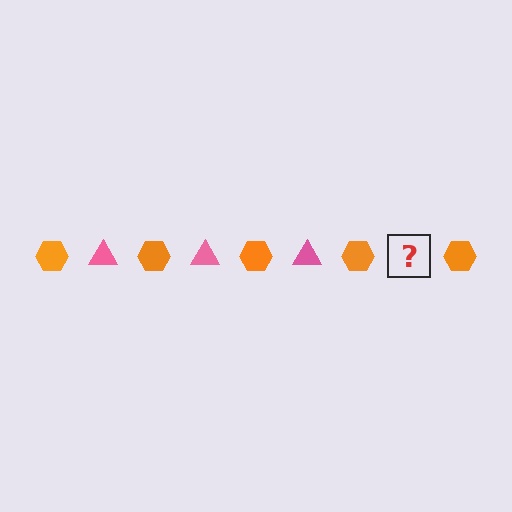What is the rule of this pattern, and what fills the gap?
The rule is that the pattern alternates between orange hexagon and pink triangle. The gap should be filled with a pink triangle.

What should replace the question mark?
The question mark should be replaced with a pink triangle.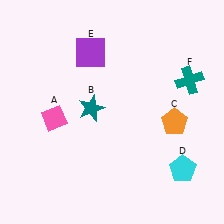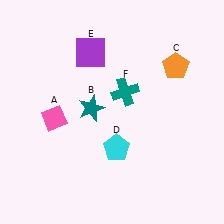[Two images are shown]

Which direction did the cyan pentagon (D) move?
The cyan pentagon (D) moved left.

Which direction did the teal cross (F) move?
The teal cross (F) moved left.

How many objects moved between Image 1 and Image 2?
3 objects moved between the two images.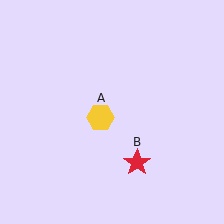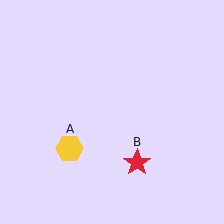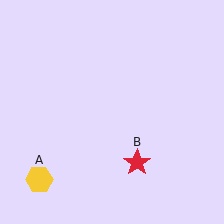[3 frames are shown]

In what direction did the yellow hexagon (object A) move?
The yellow hexagon (object A) moved down and to the left.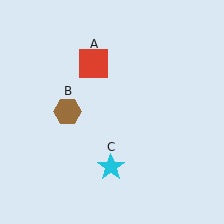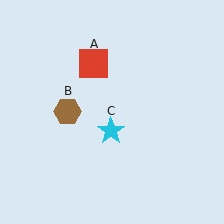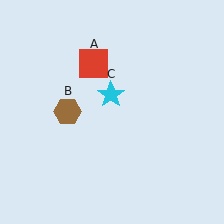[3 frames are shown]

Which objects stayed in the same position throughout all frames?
Red square (object A) and brown hexagon (object B) remained stationary.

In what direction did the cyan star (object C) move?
The cyan star (object C) moved up.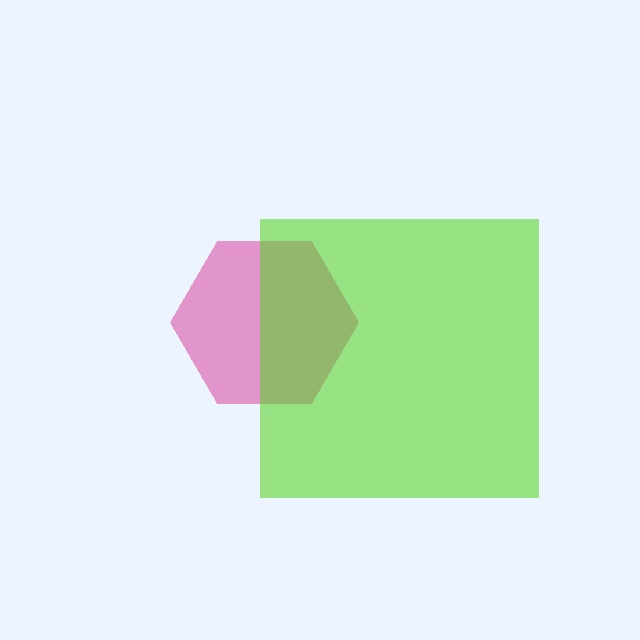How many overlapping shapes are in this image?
There are 2 overlapping shapes in the image.